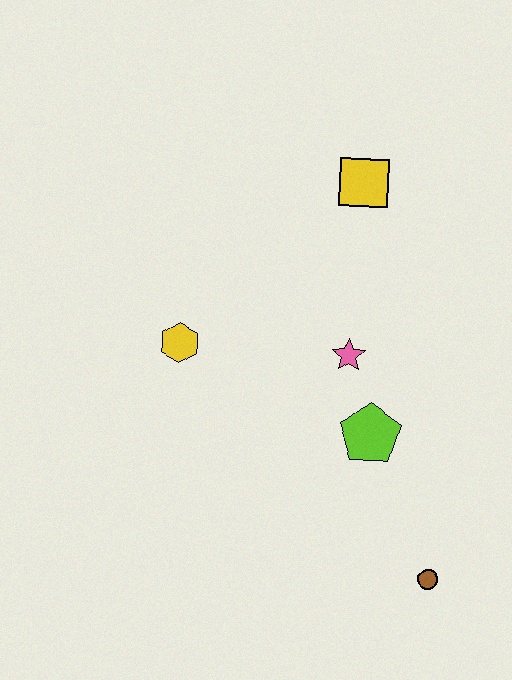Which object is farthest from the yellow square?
The brown circle is farthest from the yellow square.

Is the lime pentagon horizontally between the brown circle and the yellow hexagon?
Yes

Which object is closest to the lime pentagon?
The pink star is closest to the lime pentagon.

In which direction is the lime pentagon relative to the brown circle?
The lime pentagon is above the brown circle.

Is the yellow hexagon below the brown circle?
No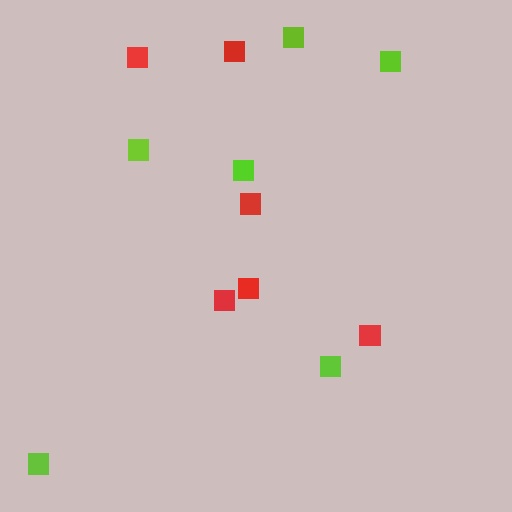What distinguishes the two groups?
There are 2 groups: one group of red squares (6) and one group of lime squares (6).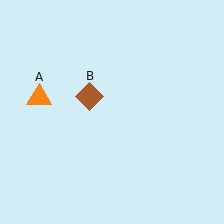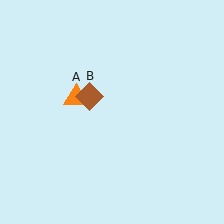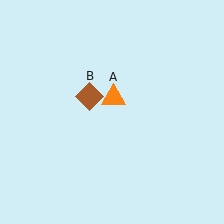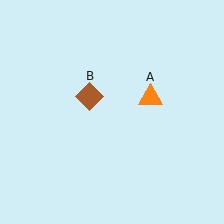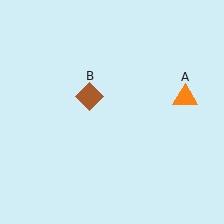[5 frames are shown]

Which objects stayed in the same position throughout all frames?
Brown diamond (object B) remained stationary.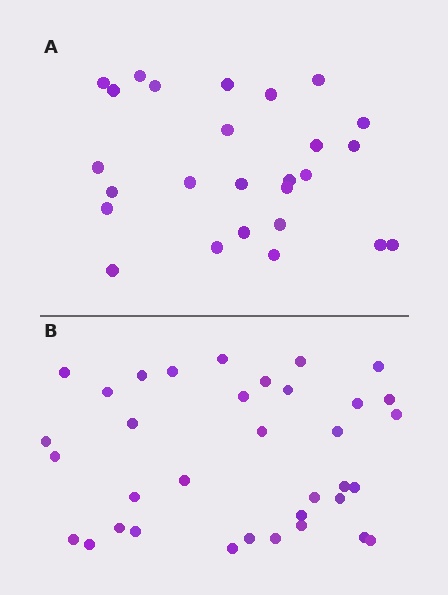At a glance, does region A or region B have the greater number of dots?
Region B (the bottom region) has more dots.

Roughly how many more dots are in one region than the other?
Region B has roughly 8 or so more dots than region A.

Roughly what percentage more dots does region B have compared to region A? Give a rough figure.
About 35% more.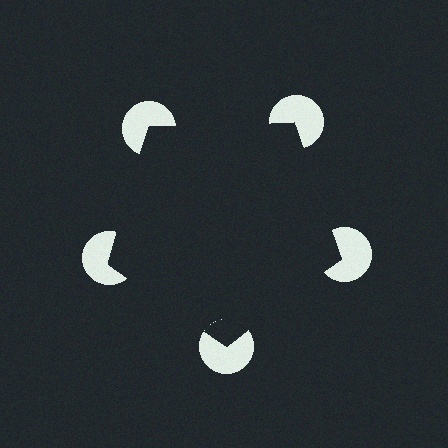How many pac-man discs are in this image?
There are 5 — one at each vertex of the illusory pentagon.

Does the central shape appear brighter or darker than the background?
It typically appears slightly darker than the background, even though no actual brightness change is drawn.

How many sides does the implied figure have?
5 sides.